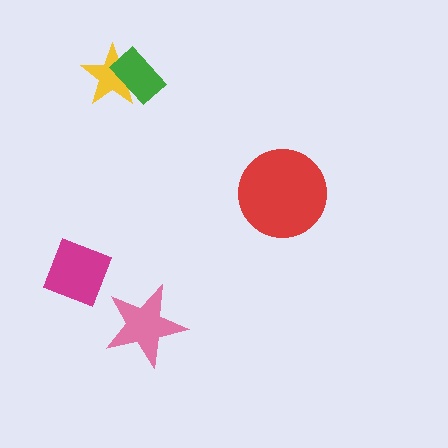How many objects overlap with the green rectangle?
1 object overlaps with the green rectangle.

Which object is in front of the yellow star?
The green rectangle is in front of the yellow star.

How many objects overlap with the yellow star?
1 object overlaps with the yellow star.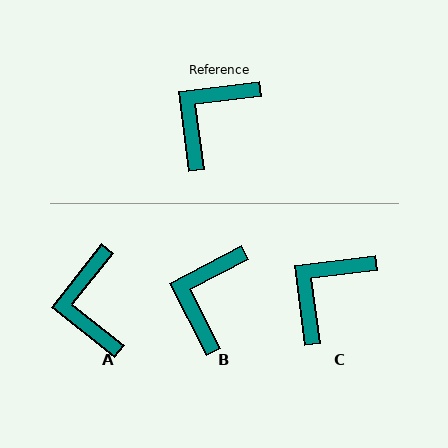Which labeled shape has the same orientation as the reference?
C.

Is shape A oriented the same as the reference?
No, it is off by about 45 degrees.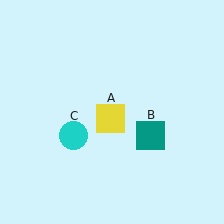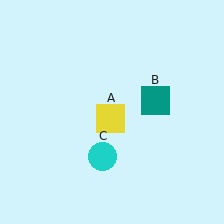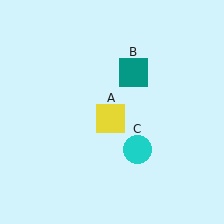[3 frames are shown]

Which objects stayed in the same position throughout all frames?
Yellow square (object A) remained stationary.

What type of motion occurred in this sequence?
The teal square (object B), cyan circle (object C) rotated counterclockwise around the center of the scene.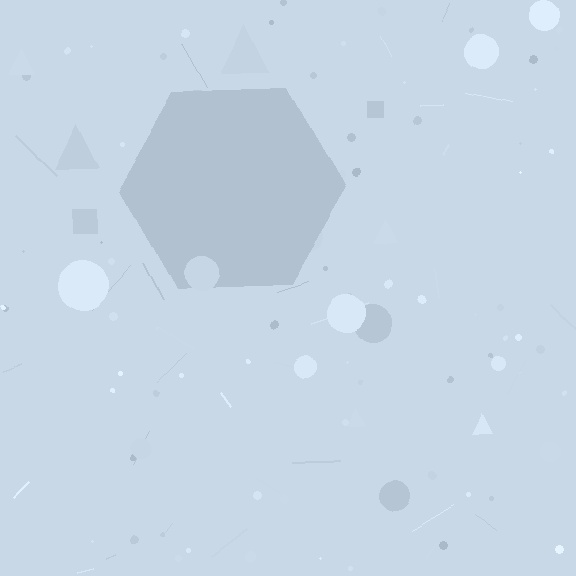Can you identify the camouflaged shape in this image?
The camouflaged shape is a hexagon.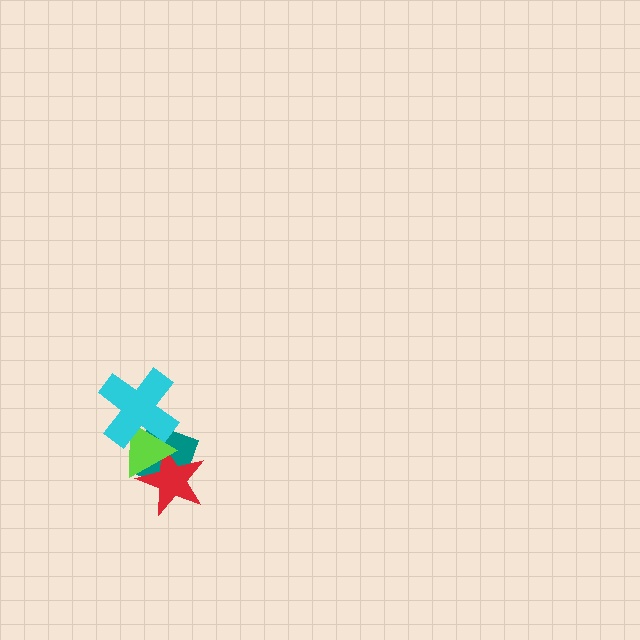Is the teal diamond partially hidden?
Yes, it is partially covered by another shape.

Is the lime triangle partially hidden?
Yes, it is partially covered by another shape.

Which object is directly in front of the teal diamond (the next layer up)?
The red star is directly in front of the teal diamond.